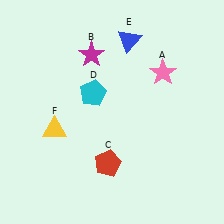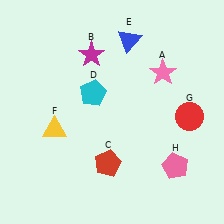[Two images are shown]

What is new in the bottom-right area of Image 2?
A pink pentagon (H) was added in the bottom-right area of Image 2.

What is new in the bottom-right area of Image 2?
A red circle (G) was added in the bottom-right area of Image 2.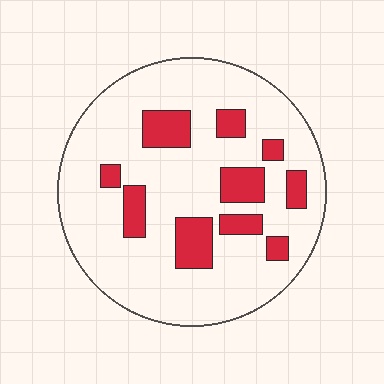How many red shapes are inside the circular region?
10.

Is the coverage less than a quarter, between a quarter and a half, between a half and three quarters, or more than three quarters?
Less than a quarter.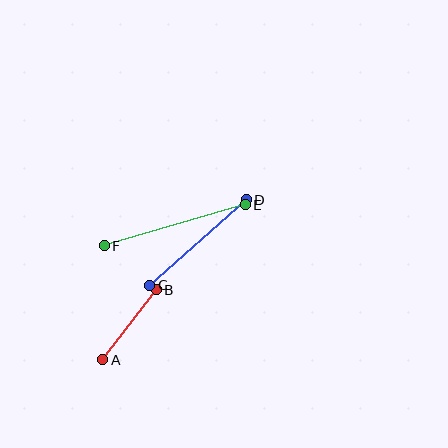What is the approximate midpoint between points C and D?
The midpoint is at approximately (198, 243) pixels.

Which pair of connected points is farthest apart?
Points E and F are farthest apart.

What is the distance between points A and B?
The distance is approximately 88 pixels.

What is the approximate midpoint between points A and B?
The midpoint is at approximately (130, 325) pixels.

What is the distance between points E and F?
The distance is approximately 147 pixels.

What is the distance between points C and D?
The distance is approximately 129 pixels.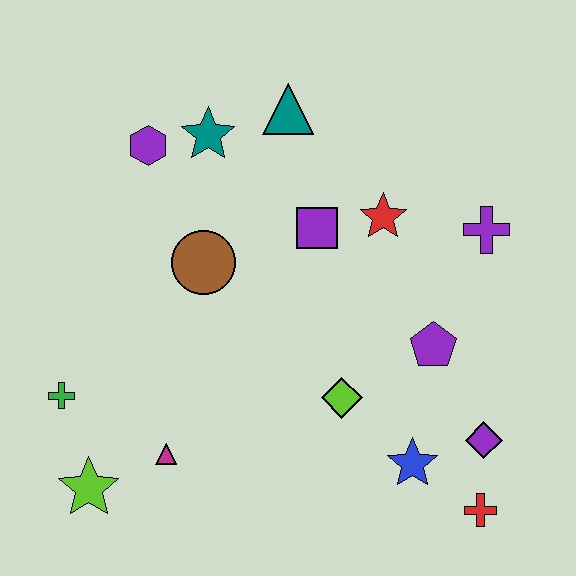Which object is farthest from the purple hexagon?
The red cross is farthest from the purple hexagon.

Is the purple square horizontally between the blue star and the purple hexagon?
Yes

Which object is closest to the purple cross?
The red star is closest to the purple cross.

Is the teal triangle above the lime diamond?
Yes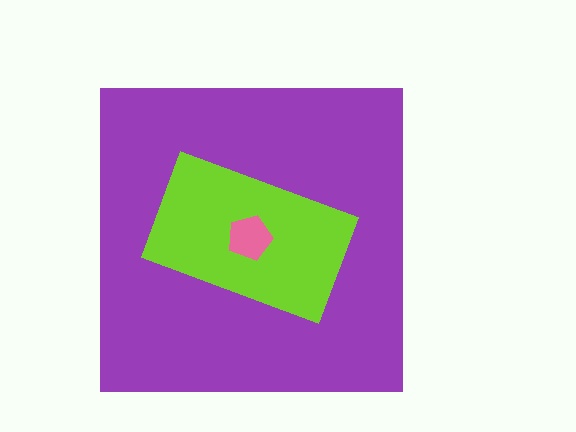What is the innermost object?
The pink pentagon.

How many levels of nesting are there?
3.